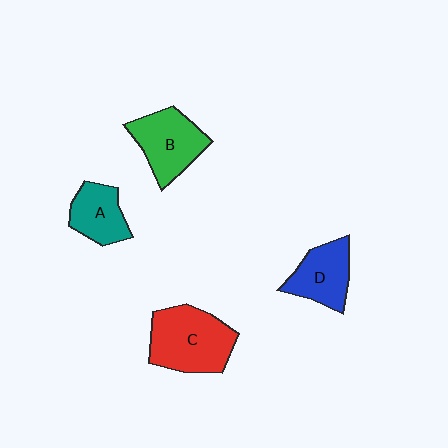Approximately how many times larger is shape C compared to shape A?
Approximately 1.7 times.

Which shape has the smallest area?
Shape A (teal).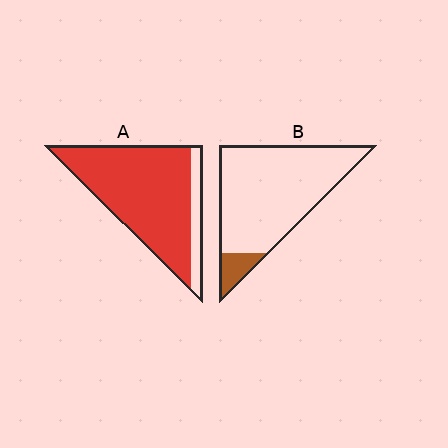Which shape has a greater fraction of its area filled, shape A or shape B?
Shape A.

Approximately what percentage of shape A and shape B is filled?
A is approximately 85% and B is approximately 10%.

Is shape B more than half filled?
No.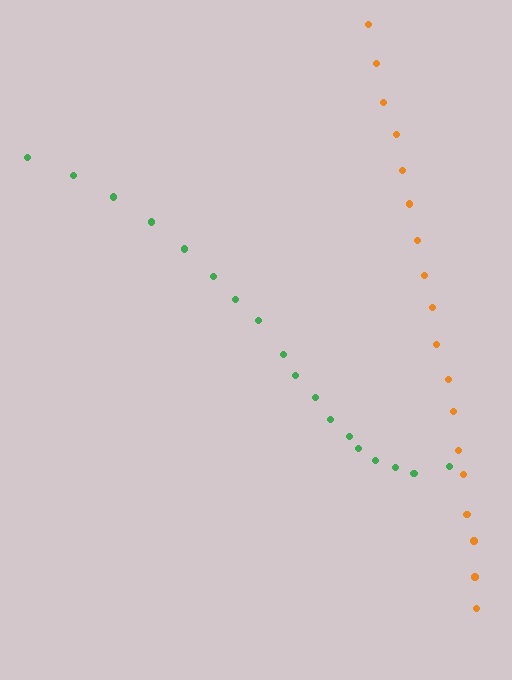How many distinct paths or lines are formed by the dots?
There are 2 distinct paths.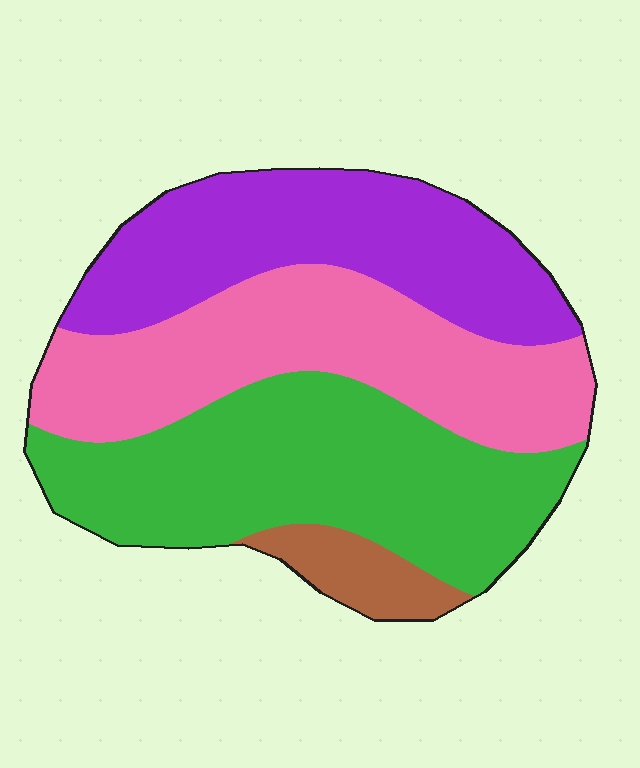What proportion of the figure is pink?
Pink takes up about one third (1/3) of the figure.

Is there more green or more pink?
Green.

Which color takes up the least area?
Brown, at roughly 5%.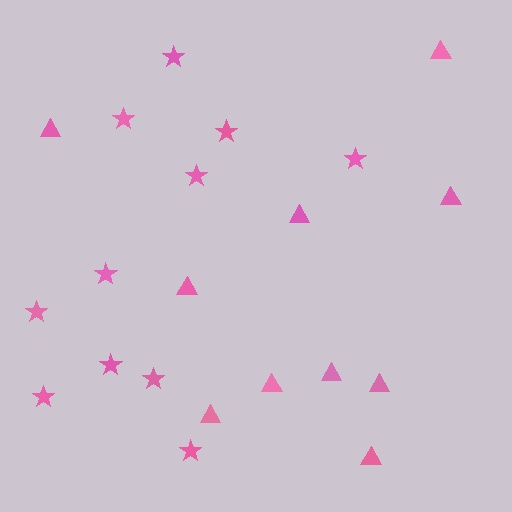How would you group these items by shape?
There are 2 groups: one group of stars (11) and one group of triangles (10).